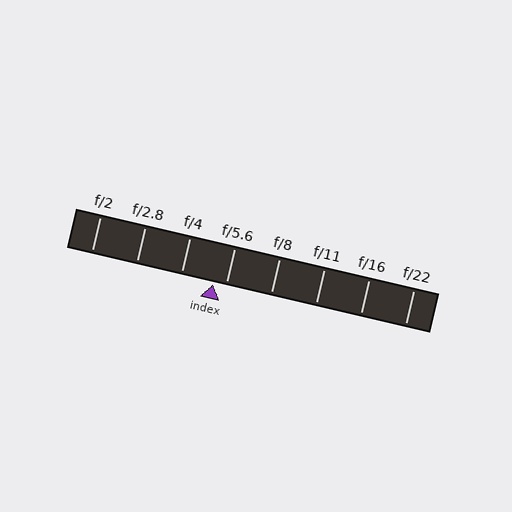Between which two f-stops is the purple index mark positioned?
The index mark is between f/4 and f/5.6.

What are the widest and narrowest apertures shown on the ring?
The widest aperture shown is f/2 and the narrowest is f/22.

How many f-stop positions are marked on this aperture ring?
There are 8 f-stop positions marked.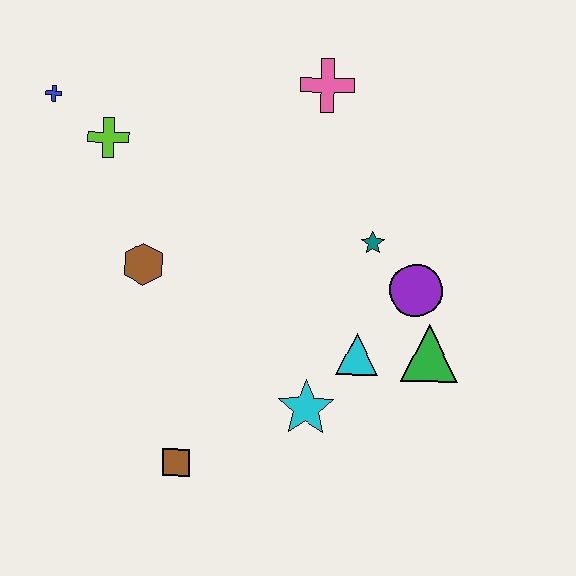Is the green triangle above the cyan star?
Yes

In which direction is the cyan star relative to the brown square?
The cyan star is to the right of the brown square.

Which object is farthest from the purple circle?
The blue cross is farthest from the purple circle.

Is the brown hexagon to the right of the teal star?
No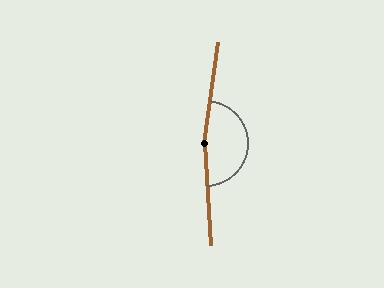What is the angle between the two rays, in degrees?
Approximately 170 degrees.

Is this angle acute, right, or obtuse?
It is obtuse.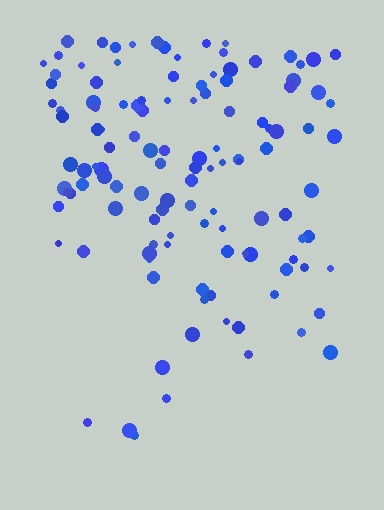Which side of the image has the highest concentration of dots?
The top.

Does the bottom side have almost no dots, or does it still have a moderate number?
Still a moderate number, just noticeably fewer than the top.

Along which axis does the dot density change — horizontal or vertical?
Vertical.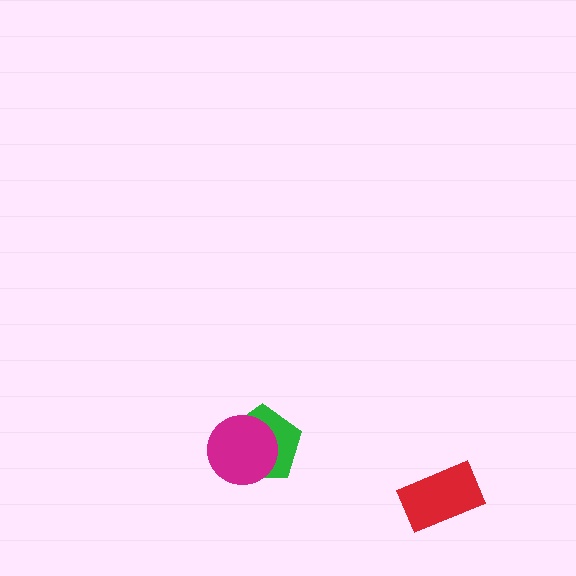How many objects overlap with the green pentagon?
1 object overlaps with the green pentagon.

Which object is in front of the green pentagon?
The magenta circle is in front of the green pentagon.